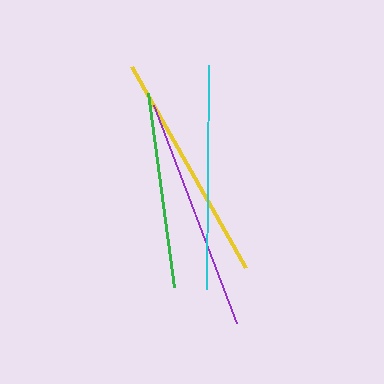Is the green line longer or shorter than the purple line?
The purple line is longer than the green line.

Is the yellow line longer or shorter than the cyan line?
The yellow line is longer than the cyan line.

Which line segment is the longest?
The purple line is the longest at approximately 233 pixels.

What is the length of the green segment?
The green segment is approximately 195 pixels long.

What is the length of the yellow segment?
The yellow segment is approximately 231 pixels long.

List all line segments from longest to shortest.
From longest to shortest: purple, yellow, cyan, green.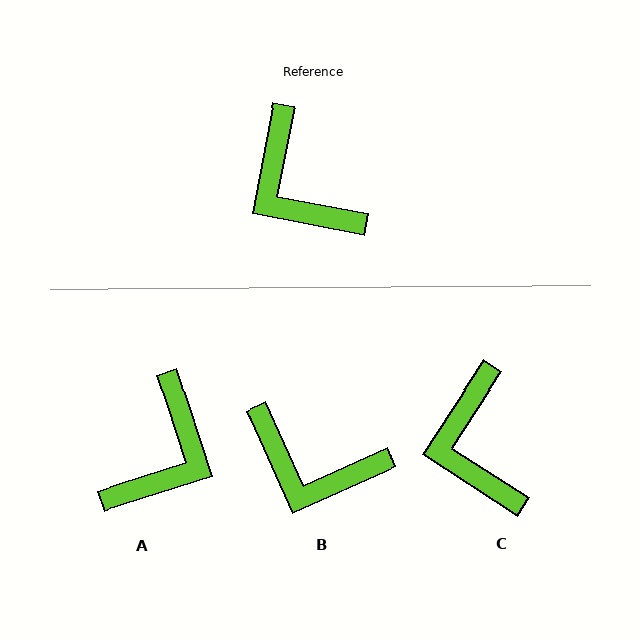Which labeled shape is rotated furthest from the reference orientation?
A, about 118 degrees away.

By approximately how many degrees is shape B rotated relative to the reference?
Approximately 35 degrees counter-clockwise.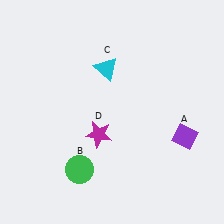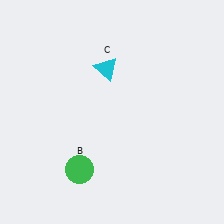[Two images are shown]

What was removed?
The magenta star (D), the purple diamond (A) were removed in Image 2.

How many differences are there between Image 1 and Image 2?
There are 2 differences between the two images.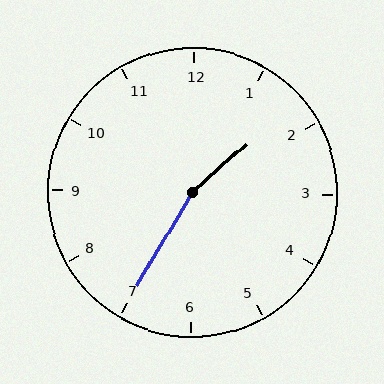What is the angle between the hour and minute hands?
Approximately 162 degrees.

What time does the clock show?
1:35.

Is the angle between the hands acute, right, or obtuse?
It is obtuse.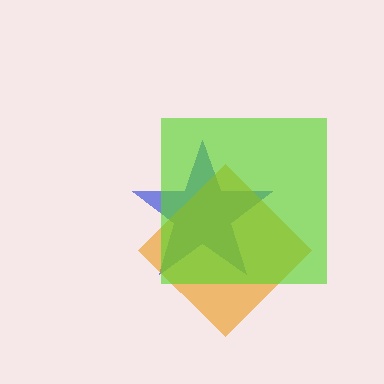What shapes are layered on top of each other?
The layered shapes are: a blue star, an orange diamond, a lime square.